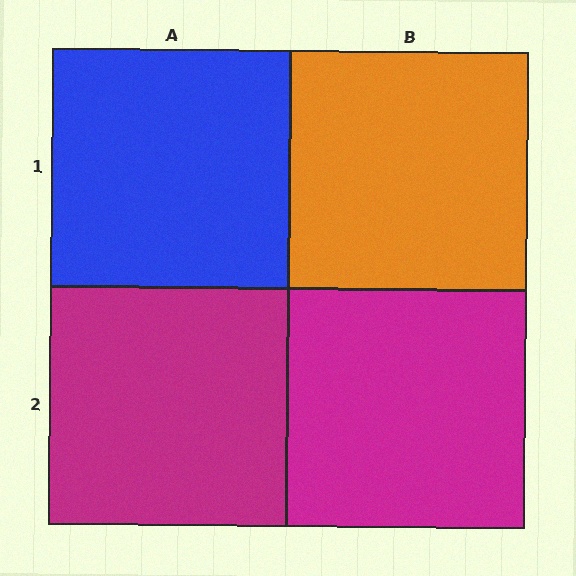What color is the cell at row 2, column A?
Magenta.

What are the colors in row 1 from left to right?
Blue, orange.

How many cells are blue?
1 cell is blue.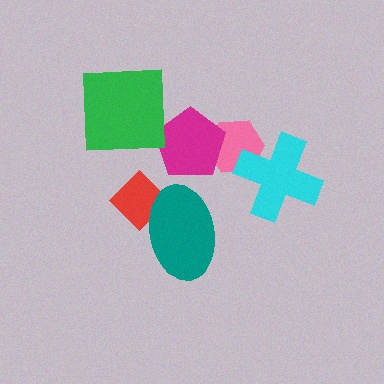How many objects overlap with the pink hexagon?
2 objects overlap with the pink hexagon.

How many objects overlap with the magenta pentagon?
1 object overlaps with the magenta pentagon.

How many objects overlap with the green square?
0 objects overlap with the green square.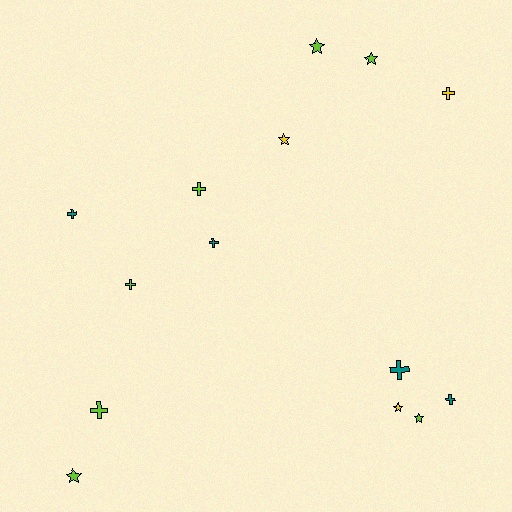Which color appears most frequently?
Lime, with 7 objects.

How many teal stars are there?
There are no teal stars.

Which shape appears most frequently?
Cross, with 8 objects.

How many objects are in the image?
There are 14 objects.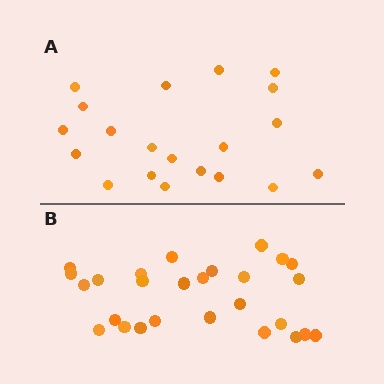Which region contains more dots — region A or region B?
Region B (the bottom region) has more dots.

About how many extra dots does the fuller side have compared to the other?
Region B has roughly 8 or so more dots than region A.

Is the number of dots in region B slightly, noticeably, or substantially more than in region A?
Region B has noticeably more, but not dramatically so. The ratio is roughly 1.4 to 1.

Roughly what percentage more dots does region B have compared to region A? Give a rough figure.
About 35% more.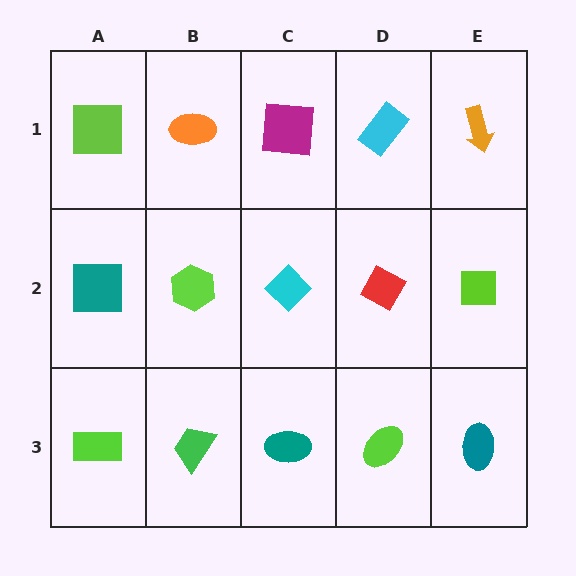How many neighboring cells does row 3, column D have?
3.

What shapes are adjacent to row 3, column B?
A lime hexagon (row 2, column B), a lime rectangle (row 3, column A), a teal ellipse (row 3, column C).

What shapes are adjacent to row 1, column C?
A cyan diamond (row 2, column C), an orange ellipse (row 1, column B), a cyan rectangle (row 1, column D).